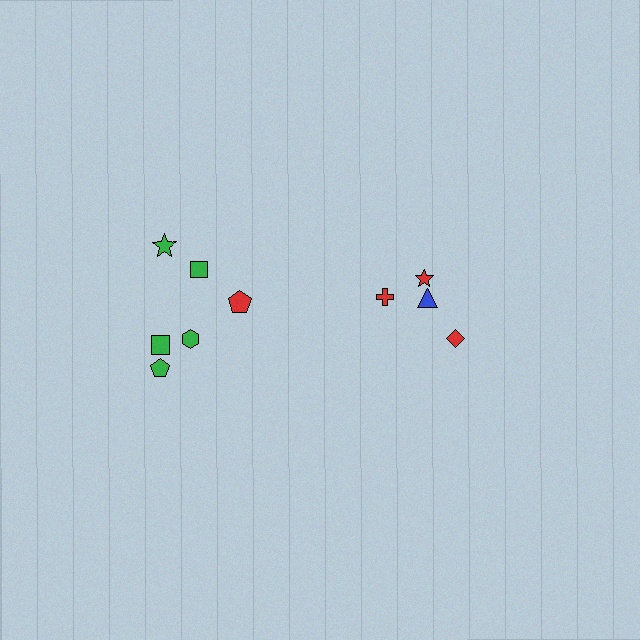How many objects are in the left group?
There are 6 objects.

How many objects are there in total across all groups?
There are 10 objects.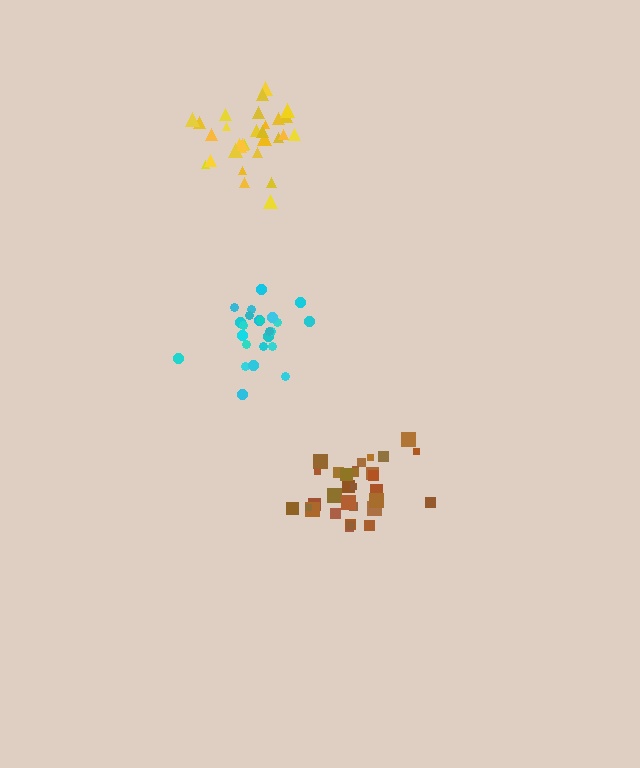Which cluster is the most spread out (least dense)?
Cyan.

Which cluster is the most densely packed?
Brown.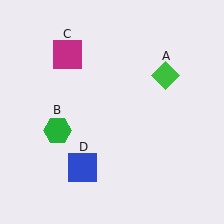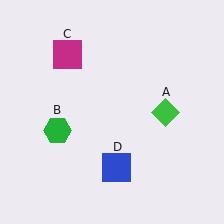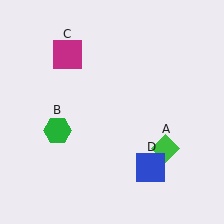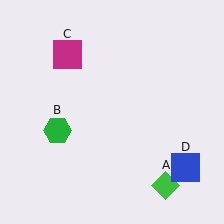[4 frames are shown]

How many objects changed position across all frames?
2 objects changed position: green diamond (object A), blue square (object D).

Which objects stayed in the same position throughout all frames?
Green hexagon (object B) and magenta square (object C) remained stationary.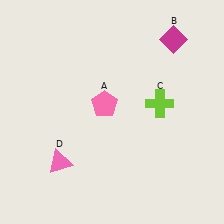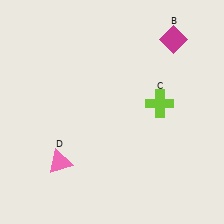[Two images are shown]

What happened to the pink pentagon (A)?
The pink pentagon (A) was removed in Image 2. It was in the top-left area of Image 1.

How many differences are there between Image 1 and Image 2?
There is 1 difference between the two images.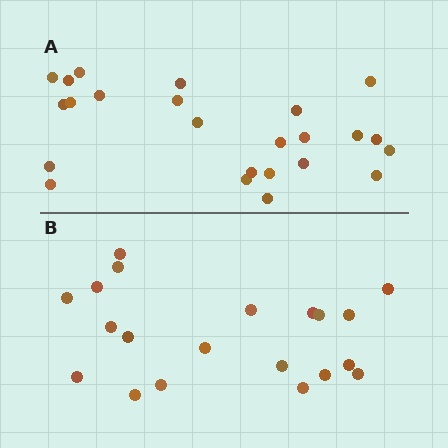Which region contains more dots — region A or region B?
Region A (the top region) has more dots.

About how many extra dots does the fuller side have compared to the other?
Region A has about 4 more dots than region B.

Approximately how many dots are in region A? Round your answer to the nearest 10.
About 20 dots. (The exact count is 24, which rounds to 20.)